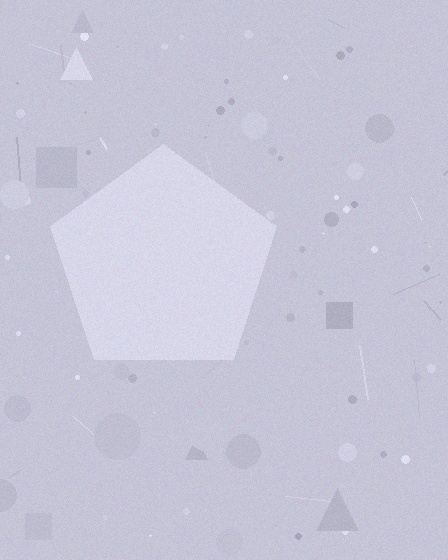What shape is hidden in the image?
A pentagon is hidden in the image.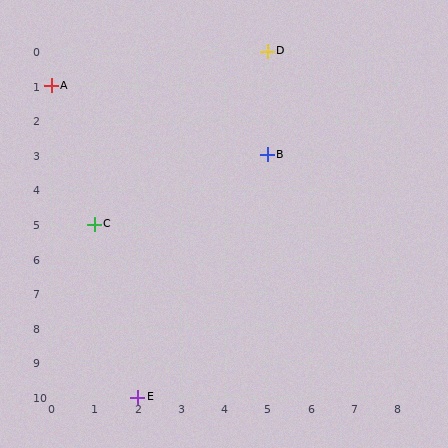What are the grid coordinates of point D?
Point D is at grid coordinates (5, 0).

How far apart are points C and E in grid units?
Points C and E are 1 column and 5 rows apart (about 5.1 grid units diagonally).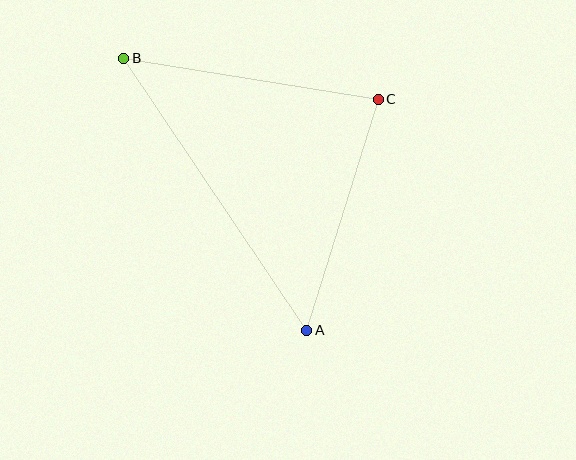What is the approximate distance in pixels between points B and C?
The distance between B and C is approximately 258 pixels.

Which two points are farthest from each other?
Points A and B are farthest from each other.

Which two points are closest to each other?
Points A and C are closest to each other.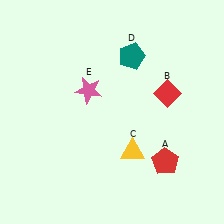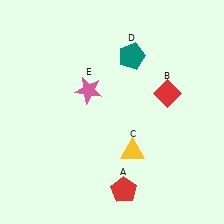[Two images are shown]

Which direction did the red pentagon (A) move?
The red pentagon (A) moved left.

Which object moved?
The red pentagon (A) moved left.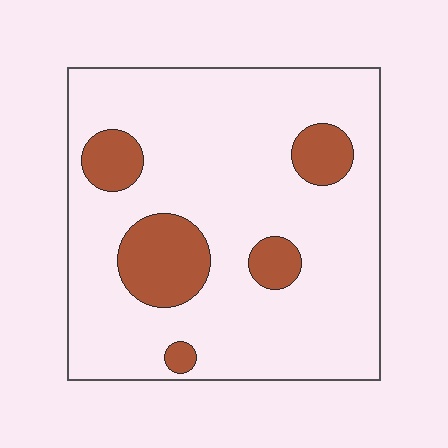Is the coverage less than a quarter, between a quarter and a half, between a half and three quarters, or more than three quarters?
Less than a quarter.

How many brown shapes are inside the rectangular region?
5.